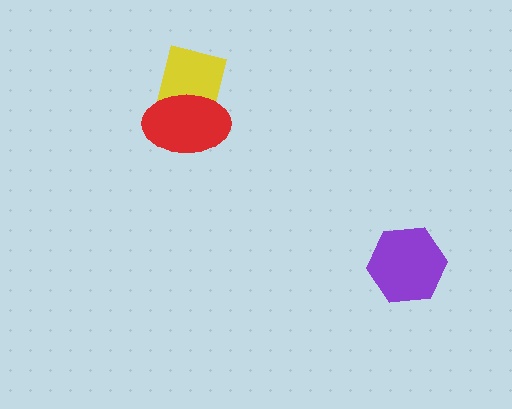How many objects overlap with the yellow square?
1 object overlaps with the yellow square.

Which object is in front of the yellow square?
The red ellipse is in front of the yellow square.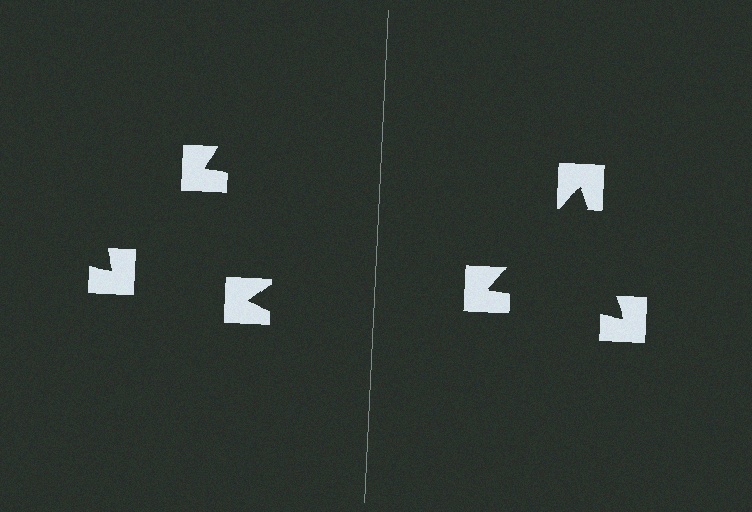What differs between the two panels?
The notched squares are positioned identically on both sides; only the wedge orientations differ. On the right they align to a triangle; on the left they are misaligned.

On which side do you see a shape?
An illusory triangle appears on the right side. On the left side the wedge cuts are rotated, so no coherent shape forms.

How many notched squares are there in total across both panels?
6 — 3 on each side.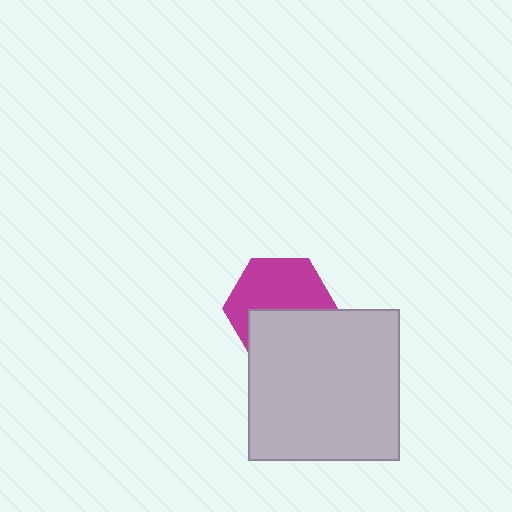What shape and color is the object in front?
The object in front is a light gray square.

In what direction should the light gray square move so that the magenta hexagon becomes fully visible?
The light gray square should move down. That is the shortest direction to clear the overlap and leave the magenta hexagon fully visible.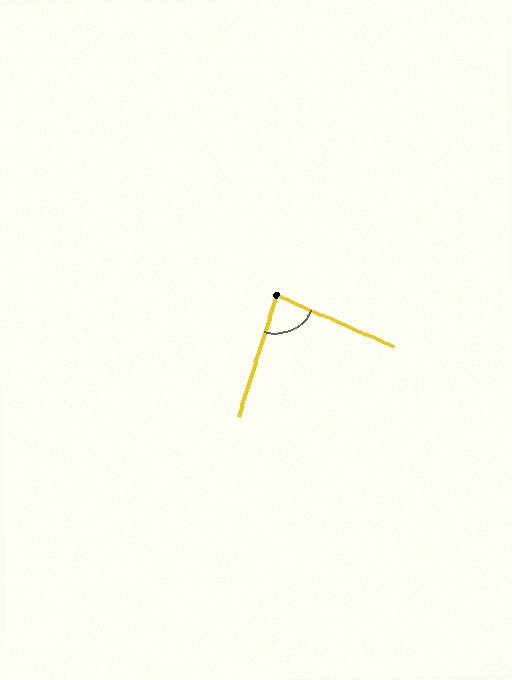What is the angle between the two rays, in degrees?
Approximately 83 degrees.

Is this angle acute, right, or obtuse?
It is acute.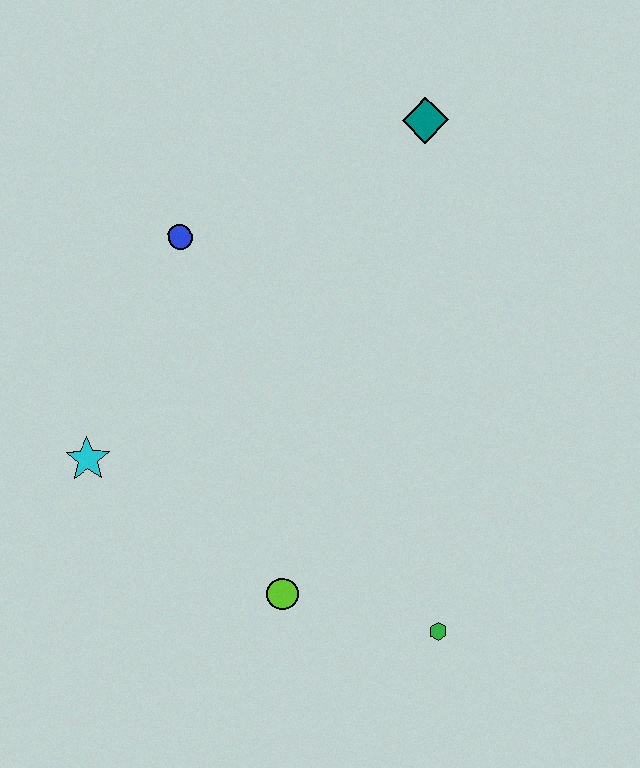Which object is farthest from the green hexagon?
The teal diamond is farthest from the green hexagon.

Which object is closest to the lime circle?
The green hexagon is closest to the lime circle.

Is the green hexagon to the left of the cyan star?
No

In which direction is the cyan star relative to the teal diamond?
The cyan star is to the left of the teal diamond.